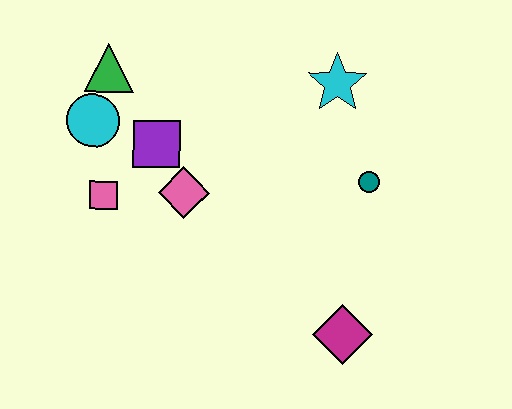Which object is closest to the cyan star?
The teal circle is closest to the cyan star.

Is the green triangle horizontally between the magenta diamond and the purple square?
No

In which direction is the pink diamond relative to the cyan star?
The pink diamond is to the left of the cyan star.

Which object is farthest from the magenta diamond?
The green triangle is farthest from the magenta diamond.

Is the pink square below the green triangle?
Yes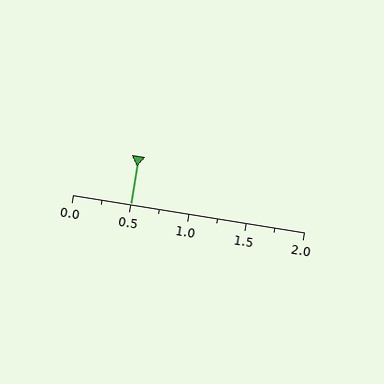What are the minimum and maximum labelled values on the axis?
The axis runs from 0.0 to 2.0.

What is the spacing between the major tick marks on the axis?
The major ticks are spaced 0.5 apart.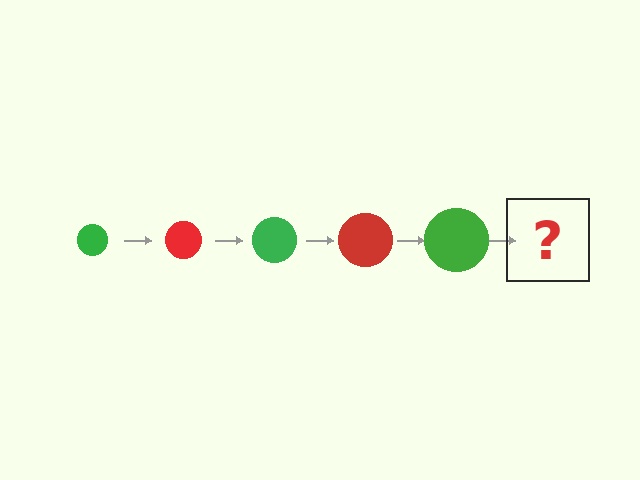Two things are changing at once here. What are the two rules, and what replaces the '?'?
The two rules are that the circle grows larger each step and the color cycles through green and red. The '?' should be a red circle, larger than the previous one.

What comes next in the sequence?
The next element should be a red circle, larger than the previous one.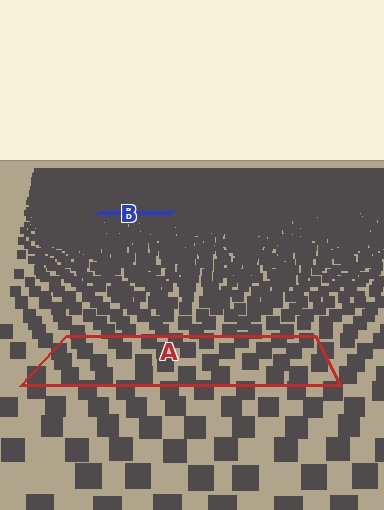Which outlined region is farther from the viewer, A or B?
Region B is farther from the viewer — the texture elements inside it appear smaller and more densely packed.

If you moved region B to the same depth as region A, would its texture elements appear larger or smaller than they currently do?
They would appear larger. At a closer depth, the same texture elements are projected at a bigger on-screen size.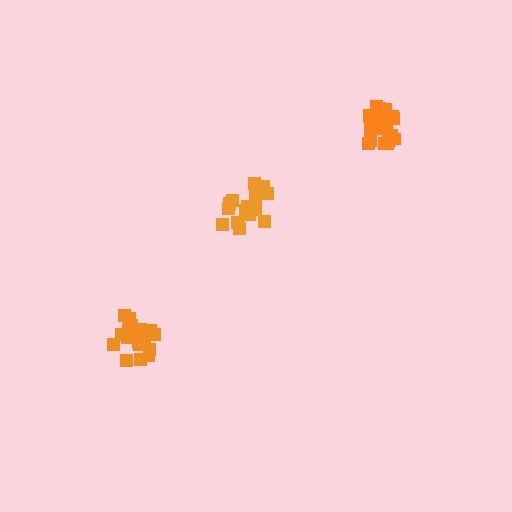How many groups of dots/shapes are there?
There are 3 groups.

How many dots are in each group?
Group 1: 20 dots, Group 2: 19 dots, Group 3: 17 dots (56 total).